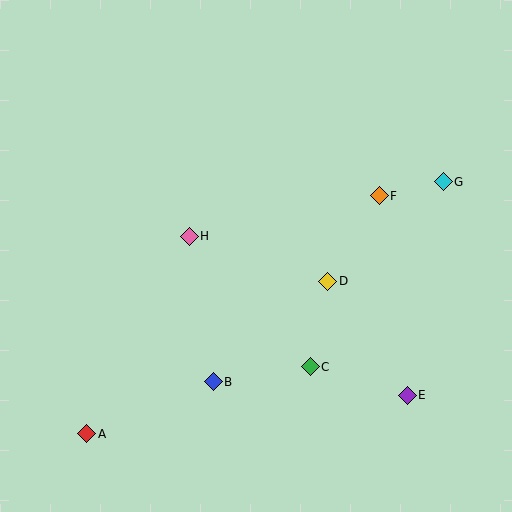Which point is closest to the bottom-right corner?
Point E is closest to the bottom-right corner.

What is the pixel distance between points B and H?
The distance between B and H is 148 pixels.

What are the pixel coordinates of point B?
Point B is at (213, 382).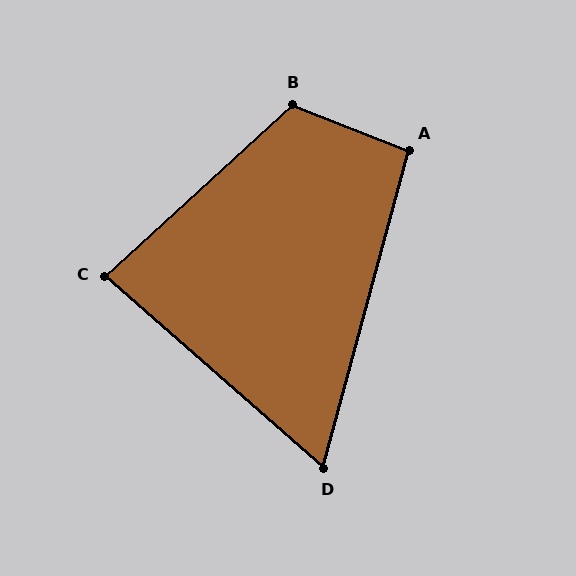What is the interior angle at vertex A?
Approximately 96 degrees (obtuse).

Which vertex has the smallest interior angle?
D, at approximately 64 degrees.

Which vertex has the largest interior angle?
B, at approximately 116 degrees.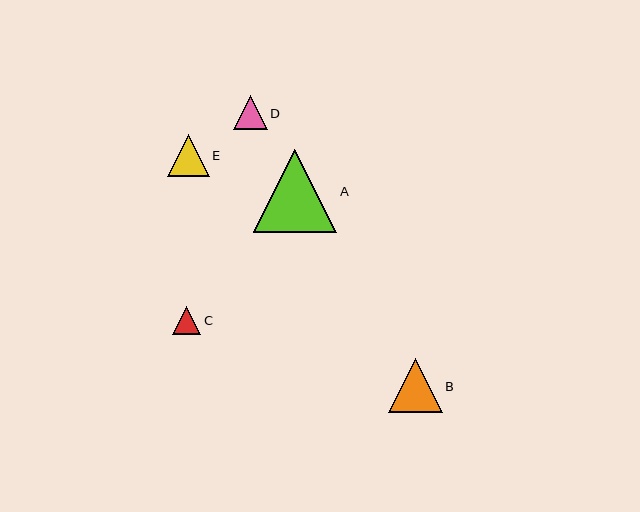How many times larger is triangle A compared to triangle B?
Triangle A is approximately 1.5 times the size of triangle B.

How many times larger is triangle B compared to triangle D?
Triangle B is approximately 1.6 times the size of triangle D.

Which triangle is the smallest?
Triangle C is the smallest with a size of approximately 29 pixels.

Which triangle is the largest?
Triangle A is the largest with a size of approximately 83 pixels.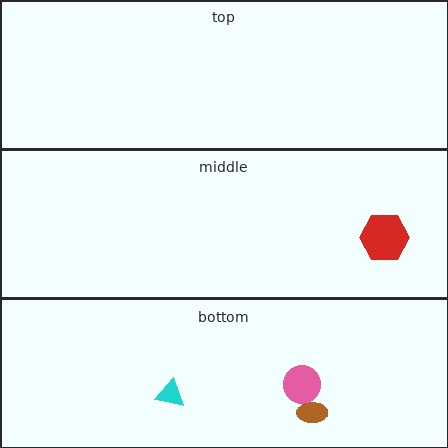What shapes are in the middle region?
The red hexagon.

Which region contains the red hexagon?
The middle region.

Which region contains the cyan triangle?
The bottom region.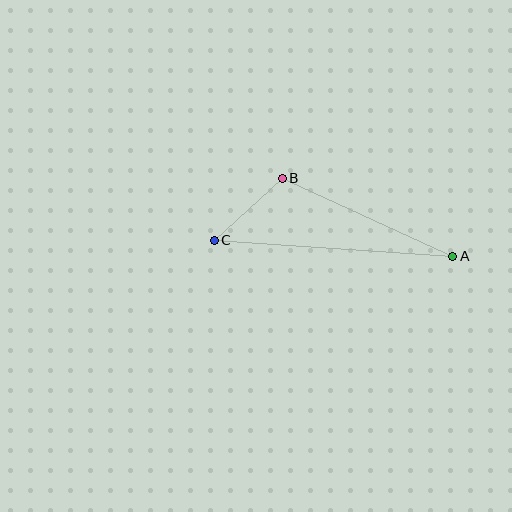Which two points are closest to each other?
Points B and C are closest to each other.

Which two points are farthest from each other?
Points A and C are farthest from each other.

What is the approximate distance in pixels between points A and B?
The distance between A and B is approximately 188 pixels.